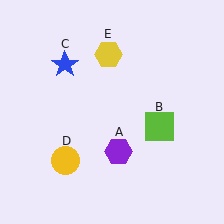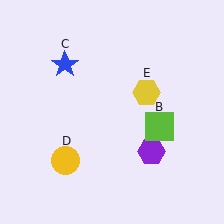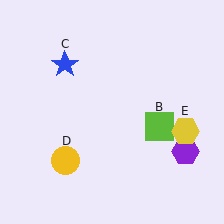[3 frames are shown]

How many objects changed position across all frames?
2 objects changed position: purple hexagon (object A), yellow hexagon (object E).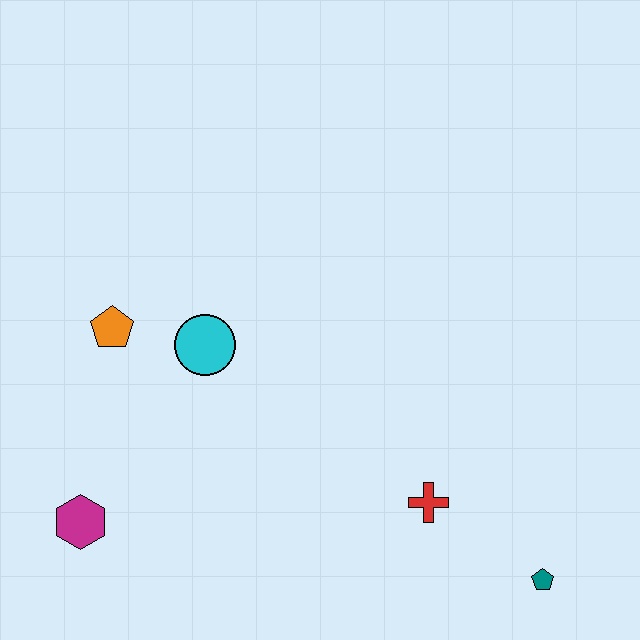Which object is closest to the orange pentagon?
The cyan circle is closest to the orange pentagon.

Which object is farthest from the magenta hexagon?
The teal pentagon is farthest from the magenta hexagon.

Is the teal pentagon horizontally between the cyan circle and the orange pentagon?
No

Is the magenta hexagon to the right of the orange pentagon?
No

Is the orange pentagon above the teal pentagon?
Yes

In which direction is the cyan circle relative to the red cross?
The cyan circle is to the left of the red cross.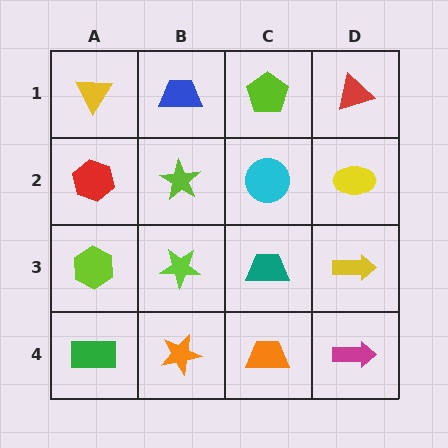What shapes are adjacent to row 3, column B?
A lime star (row 2, column B), an orange star (row 4, column B), a lime hexagon (row 3, column A), a teal trapezoid (row 3, column C).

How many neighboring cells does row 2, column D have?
3.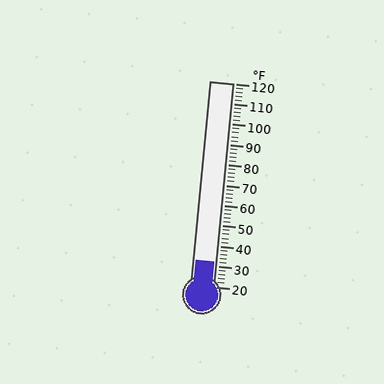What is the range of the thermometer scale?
The thermometer scale ranges from 20°F to 120°F.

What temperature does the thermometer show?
The thermometer shows approximately 32°F.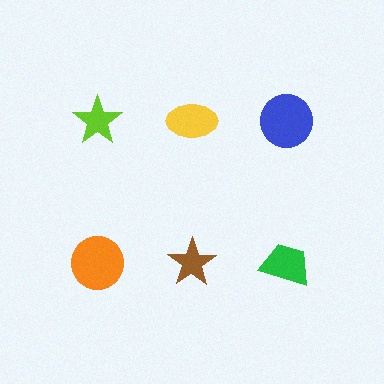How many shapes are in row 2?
3 shapes.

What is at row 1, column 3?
A blue circle.